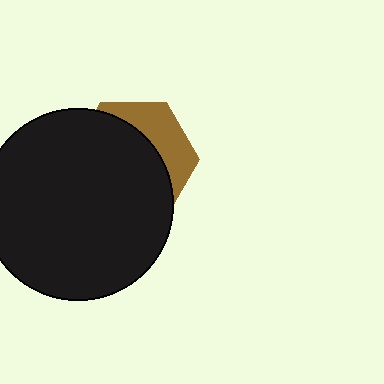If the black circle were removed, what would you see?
You would see the complete brown hexagon.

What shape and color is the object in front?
The object in front is a black circle.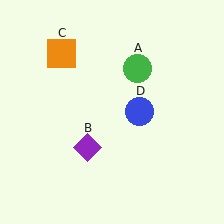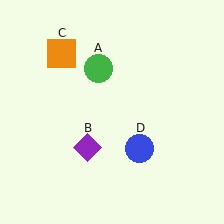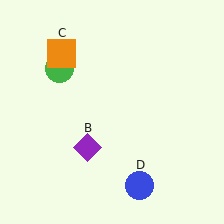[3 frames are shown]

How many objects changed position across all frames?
2 objects changed position: green circle (object A), blue circle (object D).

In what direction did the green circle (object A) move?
The green circle (object A) moved left.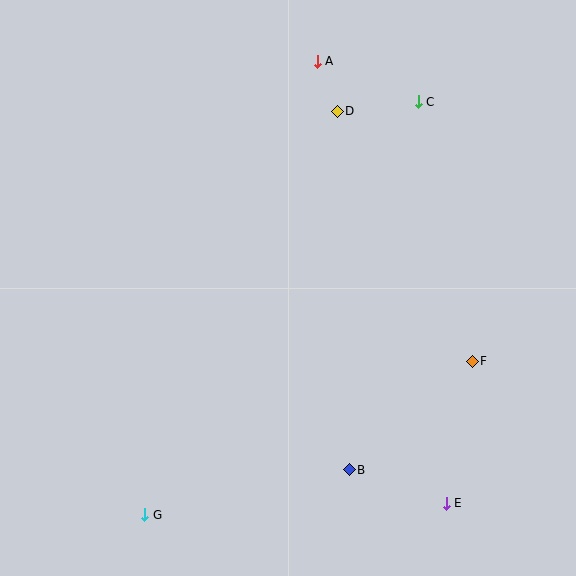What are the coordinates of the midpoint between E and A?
The midpoint between E and A is at (382, 282).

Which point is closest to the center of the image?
Point D at (337, 111) is closest to the center.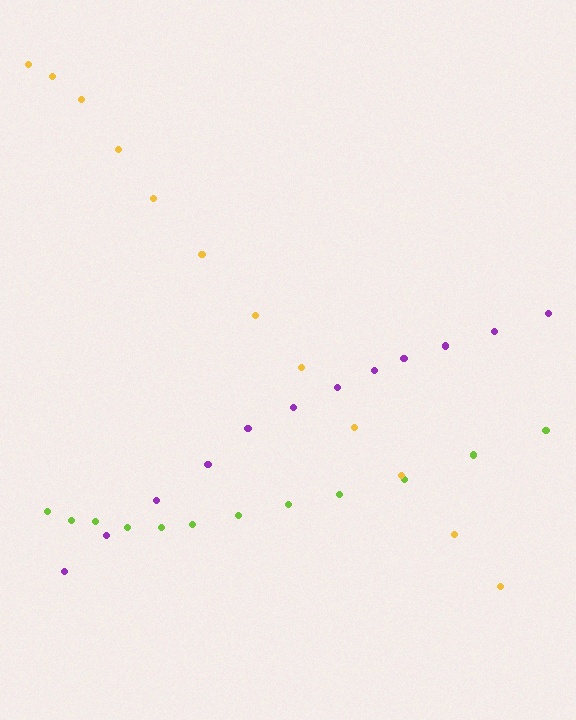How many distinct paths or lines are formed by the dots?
There are 3 distinct paths.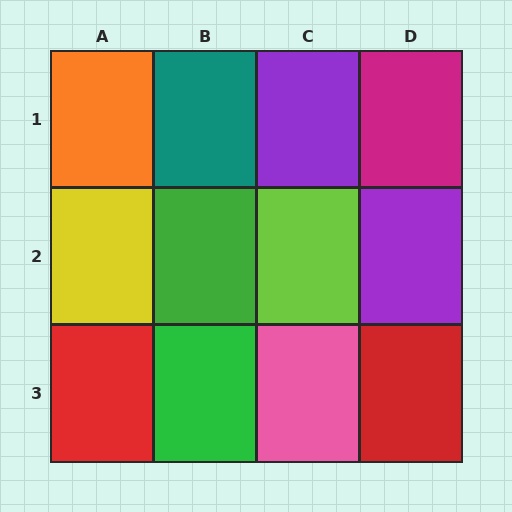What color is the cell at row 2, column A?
Yellow.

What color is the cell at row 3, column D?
Red.